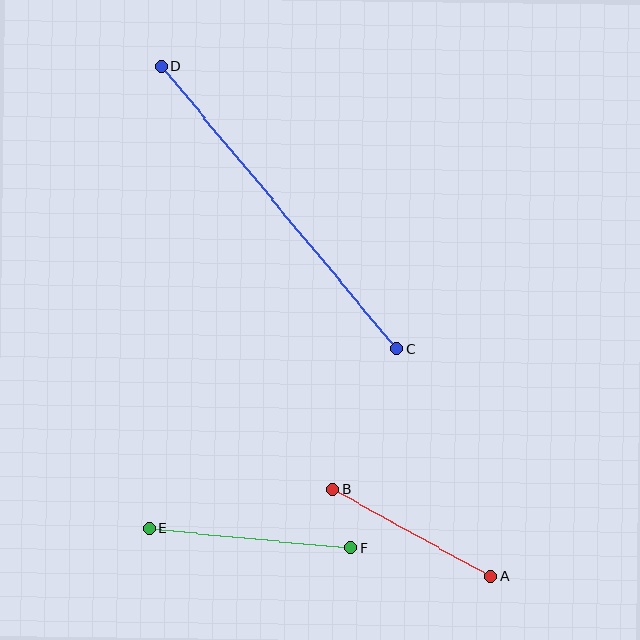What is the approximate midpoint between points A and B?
The midpoint is at approximately (412, 533) pixels.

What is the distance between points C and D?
The distance is approximately 367 pixels.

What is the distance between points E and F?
The distance is approximately 202 pixels.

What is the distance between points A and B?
The distance is approximately 180 pixels.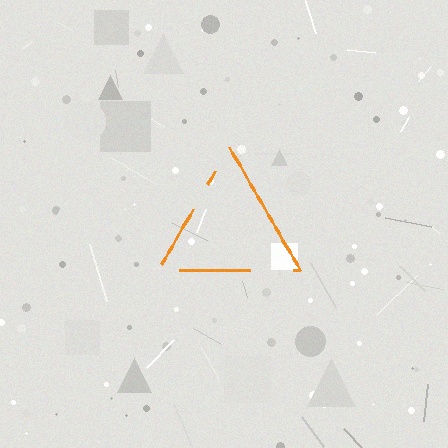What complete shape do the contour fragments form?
The contour fragments form a triangle.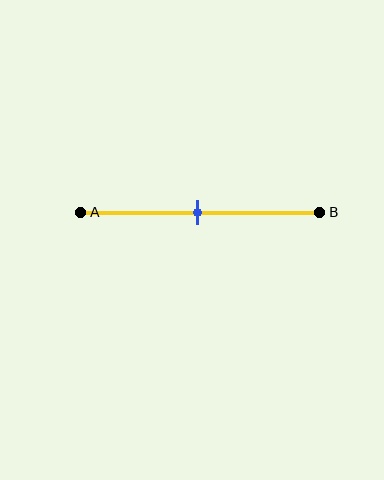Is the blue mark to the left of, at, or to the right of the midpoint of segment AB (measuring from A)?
The blue mark is approximately at the midpoint of segment AB.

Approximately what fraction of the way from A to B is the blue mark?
The blue mark is approximately 50% of the way from A to B.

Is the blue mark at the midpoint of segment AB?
Yes, the mark is approximately at the midpoint.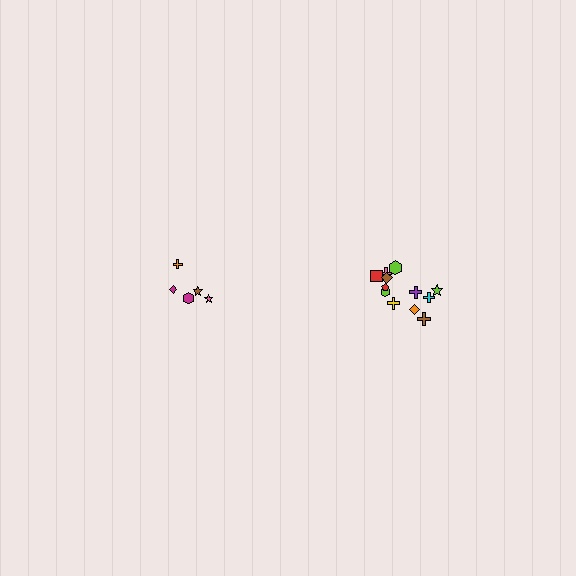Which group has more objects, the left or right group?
The right group.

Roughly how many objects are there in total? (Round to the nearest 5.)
Roughly 15 objects in total.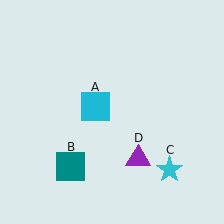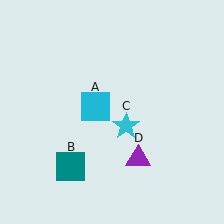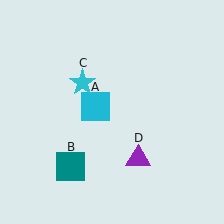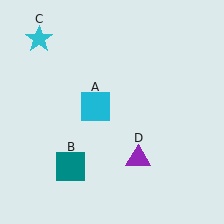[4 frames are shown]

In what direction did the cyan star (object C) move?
The cyan star (object C) moved up and to the left.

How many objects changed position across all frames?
1 object changed position: cyan star (object C).